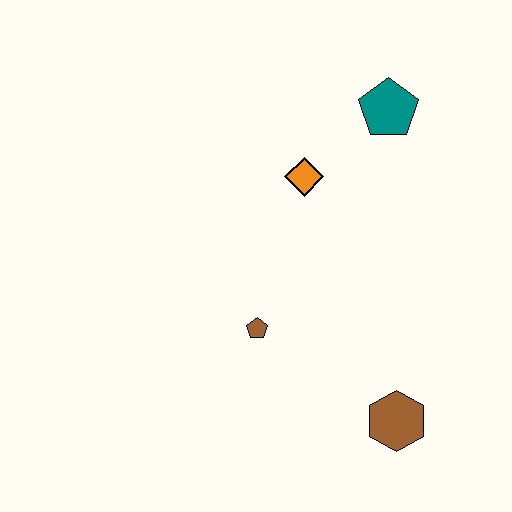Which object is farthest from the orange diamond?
The brown hexagon is farthest from the orange diamond.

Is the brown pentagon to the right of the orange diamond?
No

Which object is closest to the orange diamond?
The teal pentagon is closest to the orange diamond.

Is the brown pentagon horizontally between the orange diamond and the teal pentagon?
No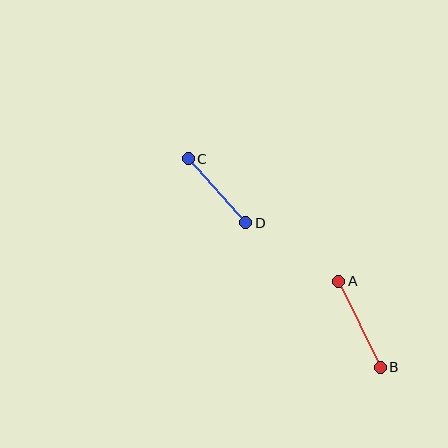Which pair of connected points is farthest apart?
Points A and B are farthest apart.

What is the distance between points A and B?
The distance is approximately 96 pixels.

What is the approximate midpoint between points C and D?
The midpoint is at approximately (217, 191) pixels.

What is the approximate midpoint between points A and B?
The midpoint is at approximately (359, 324) pixels.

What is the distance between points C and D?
The distance is approximately 86 pixels.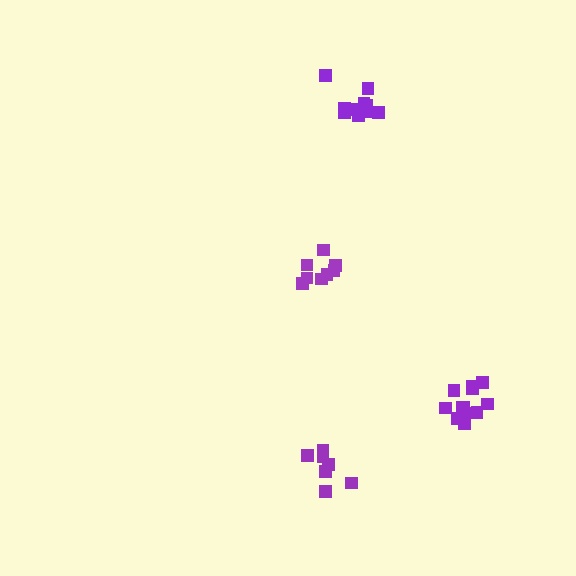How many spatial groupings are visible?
There are 4 spatial groupings.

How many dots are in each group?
Group 1: 12 dots, Group 2: 12 dots, Group 3: 8 dots, Group 4: 7 dots (39 total).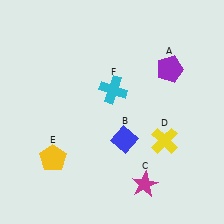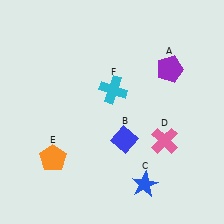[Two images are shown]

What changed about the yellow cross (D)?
In Image 1, D is yellow. In Image 2, it changed to pink.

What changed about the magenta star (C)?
In Image 1, C is magenta. In Image 2, it changed to blue.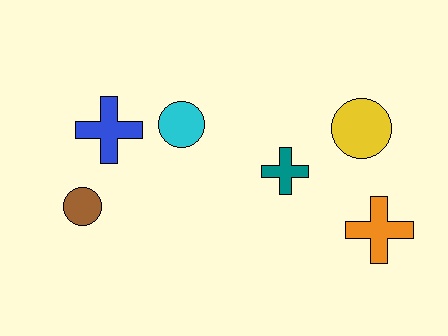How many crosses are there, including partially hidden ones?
There are 3 crosses.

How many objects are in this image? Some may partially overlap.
There are 6 objects.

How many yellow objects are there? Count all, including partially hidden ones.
There is 1 yellow object.